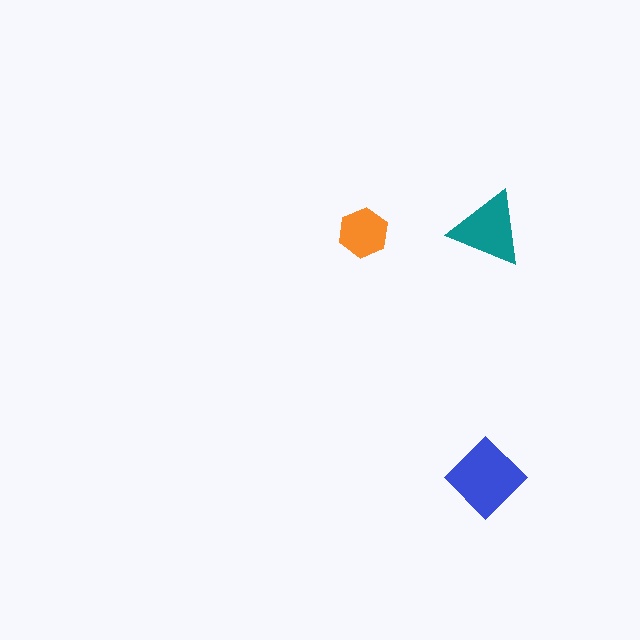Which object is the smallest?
The orange hexagon.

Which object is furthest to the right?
The teal triangle is rightmost.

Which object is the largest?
The blue diamond.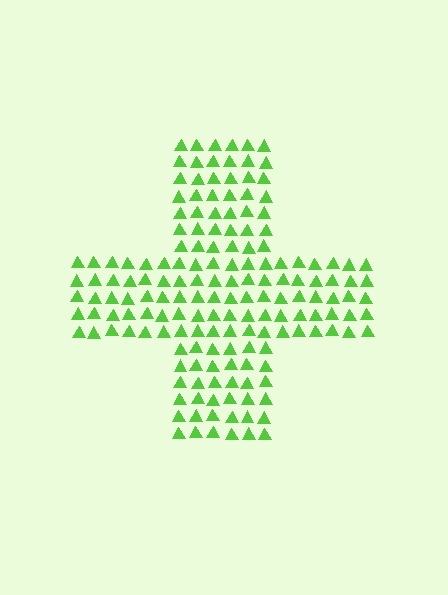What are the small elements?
The small elements are triangles.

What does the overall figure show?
The overall figure shows a cross.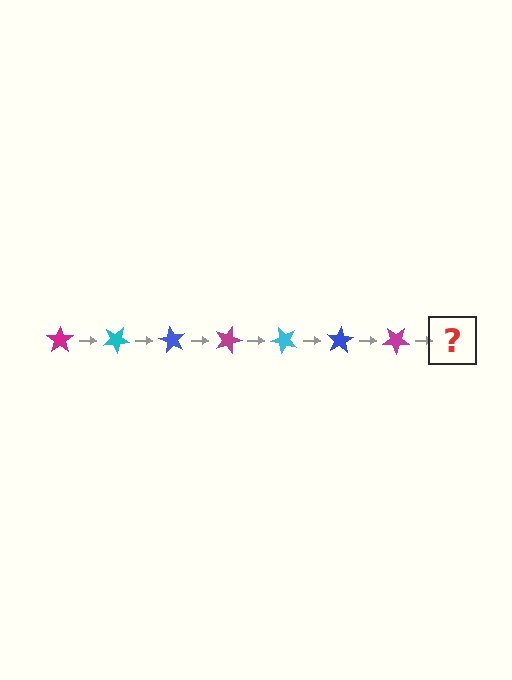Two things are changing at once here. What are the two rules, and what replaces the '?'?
The two rules are that it rotates 30 degrees each step and the color cycles through magenta, cyan, and blue. The '?' should be a cyan star, rotated 210 degrees from the start.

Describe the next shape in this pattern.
It should be a cyan star, rotated 210 degrees from the start.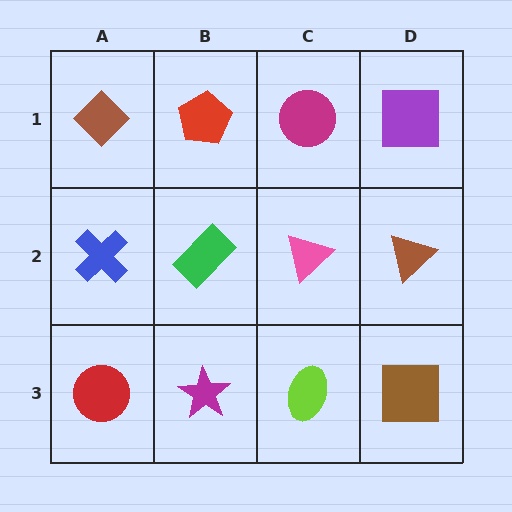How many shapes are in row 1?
4 shapes.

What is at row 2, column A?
A blue cross.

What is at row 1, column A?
A brown diamond.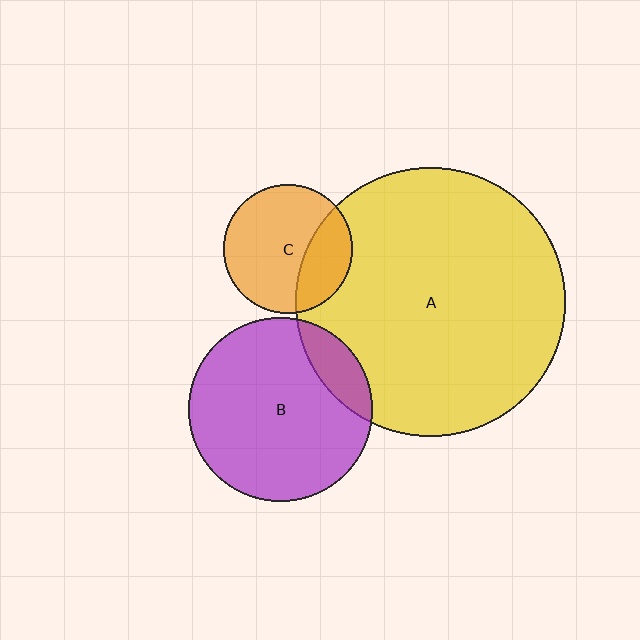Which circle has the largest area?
Circle A (yellow).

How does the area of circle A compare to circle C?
Approximately 4.3 times.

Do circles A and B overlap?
Yes.